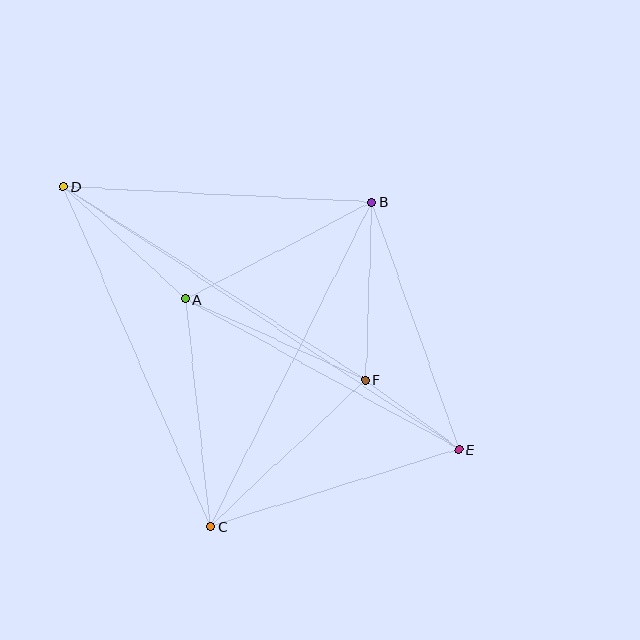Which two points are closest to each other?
Points E and F are closest to each other.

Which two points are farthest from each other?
Points D and E are farthest from each other.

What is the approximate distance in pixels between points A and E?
The distance between A and E is approximately 312 pixels.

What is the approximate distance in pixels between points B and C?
The distance between B and C is approximately 363 pixels.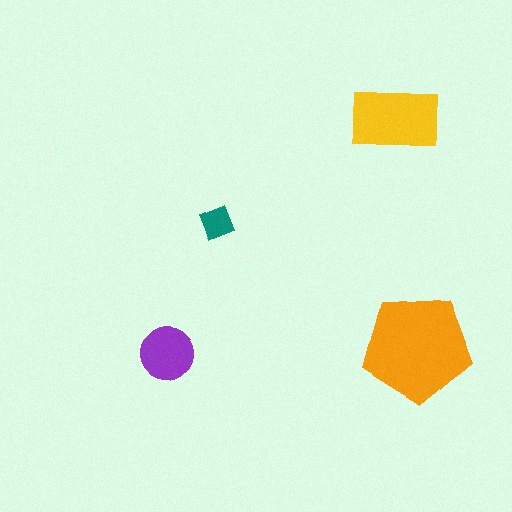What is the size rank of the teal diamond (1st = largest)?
4th.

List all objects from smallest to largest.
The teal diamond, the purple circle, the yellow rectangle, the orange pentagon.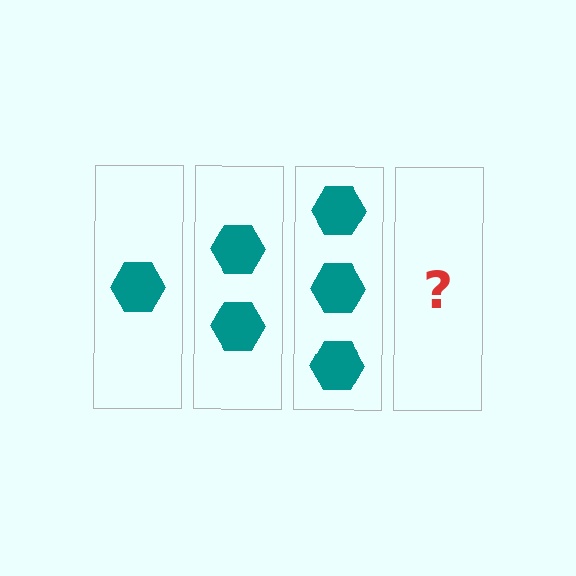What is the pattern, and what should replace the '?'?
The pattern is that each step adds one more hexagon. The '?' should be 4 hexagons.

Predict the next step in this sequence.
The next step is 4 hexagons.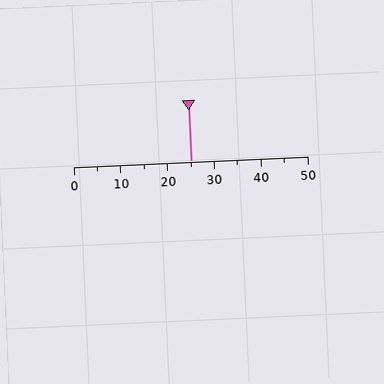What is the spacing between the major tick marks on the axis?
The major ticks are spaced 10 apart.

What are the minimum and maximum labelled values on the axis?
The axis runs from 0 to 50.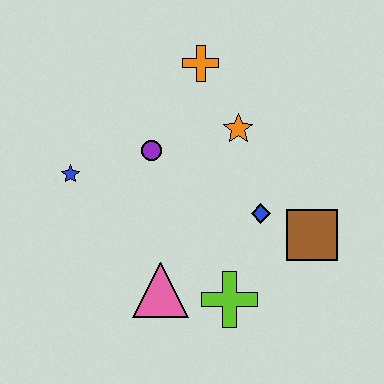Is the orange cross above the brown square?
Yes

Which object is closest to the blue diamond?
The brown square is closest to the blue diamond.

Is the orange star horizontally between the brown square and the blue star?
Yes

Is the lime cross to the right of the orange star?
No